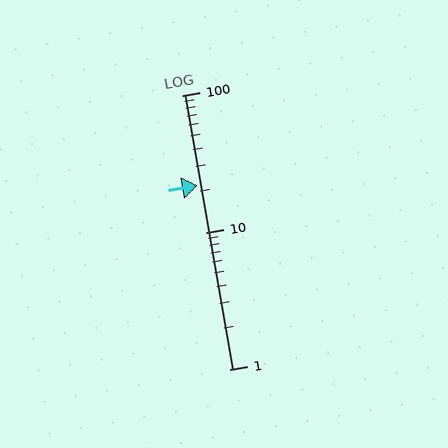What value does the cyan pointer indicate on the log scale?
The pointer indicates approximately 22.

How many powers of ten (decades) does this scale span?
The scale spans 2 decades, from 1 to 100.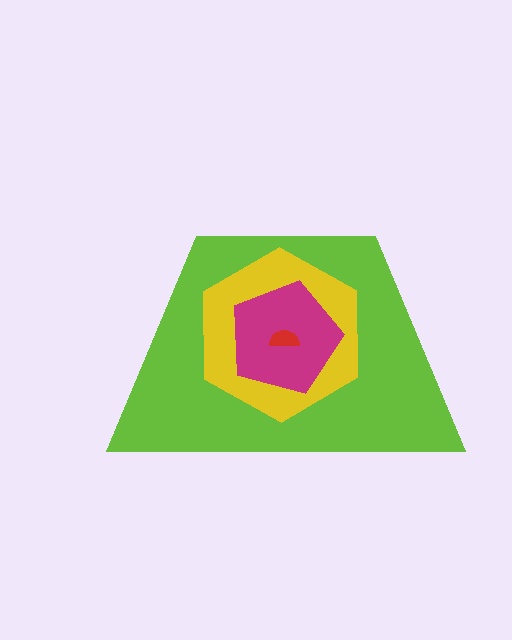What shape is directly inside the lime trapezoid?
The yellow hexagon.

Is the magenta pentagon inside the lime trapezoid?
Yes.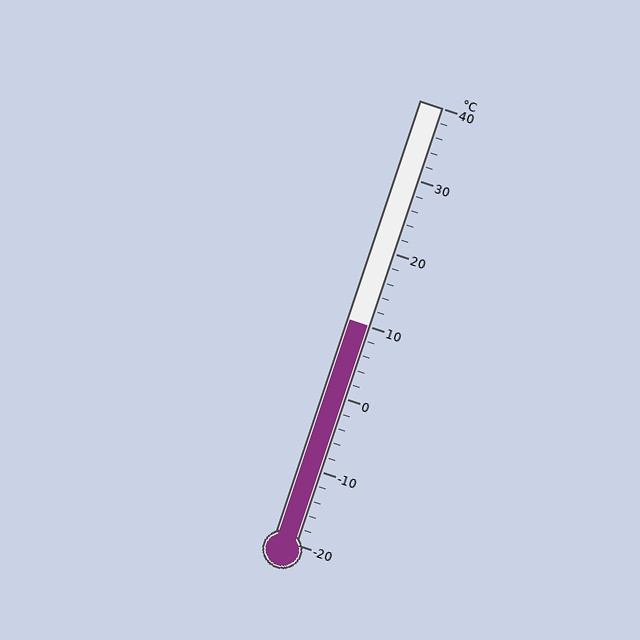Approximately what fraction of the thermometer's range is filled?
The thermometer is filled to approximately 50% of its range.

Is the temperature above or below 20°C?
The temperature is below 20°C.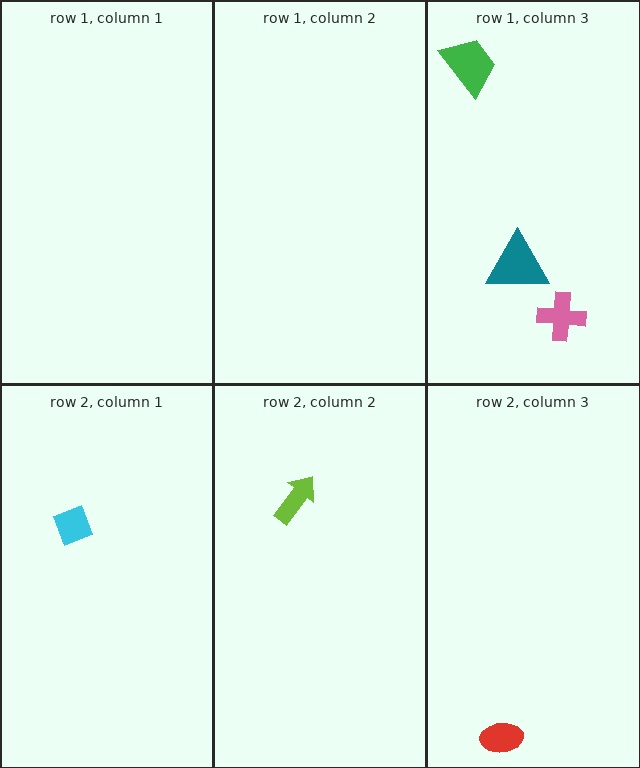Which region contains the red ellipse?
The row 2, column 3 region.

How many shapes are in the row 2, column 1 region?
1.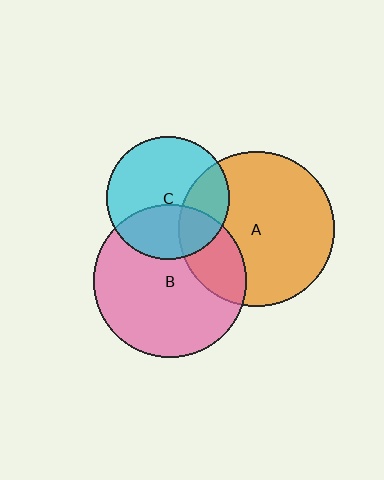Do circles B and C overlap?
Yes.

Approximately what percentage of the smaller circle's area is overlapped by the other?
Approximately 35%.